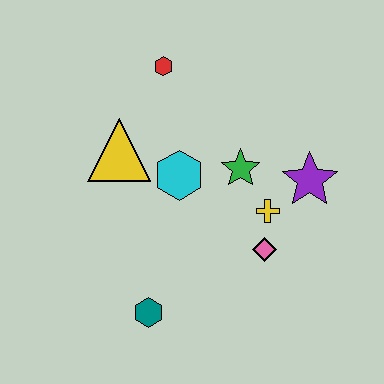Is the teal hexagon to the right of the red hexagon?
No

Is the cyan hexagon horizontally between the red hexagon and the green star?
Yes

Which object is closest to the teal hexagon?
The pink diamond is closest to the teal hexagon.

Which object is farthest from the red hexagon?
The teal hexagon is farthest from the red hexagon.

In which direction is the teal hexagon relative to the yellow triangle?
The teal hexagon is below the yellow triangle.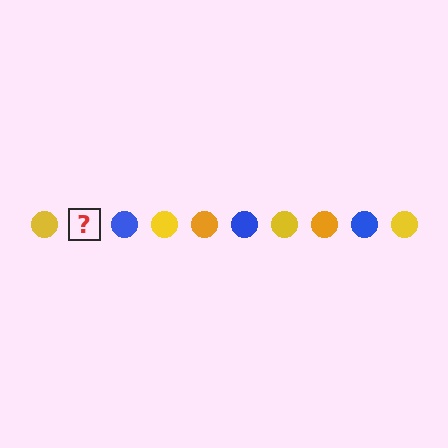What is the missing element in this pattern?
The missing element is an orange circle.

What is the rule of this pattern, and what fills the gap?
The rule is that the pattern cycles through yellow, orange, blue circles. The gap should be filled with an orange circle.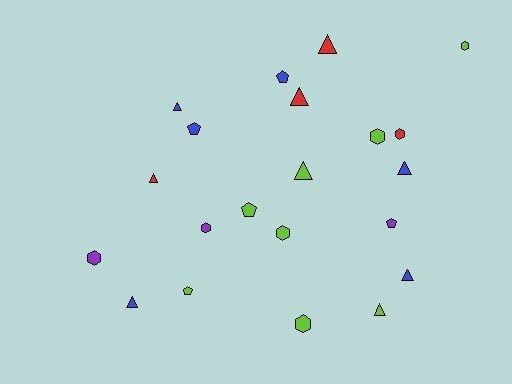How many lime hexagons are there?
There are 4 lime hexagons.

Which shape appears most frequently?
Triangle, with 9 objects.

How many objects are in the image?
There are 21 objects.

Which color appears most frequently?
Lime, with 8 objects.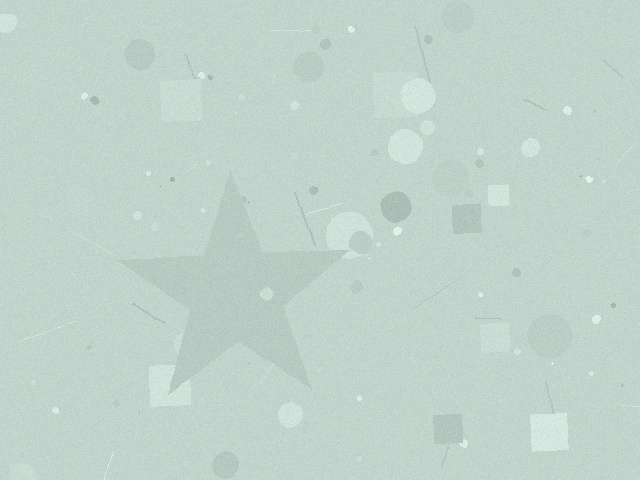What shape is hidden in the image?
A star is hidden in the image.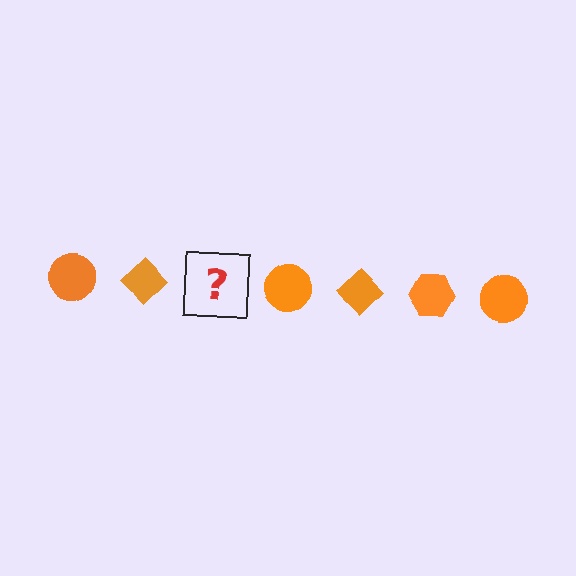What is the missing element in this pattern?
The missing element is an orange hexagon.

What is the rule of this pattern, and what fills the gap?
The rule is that the pattern cycles through circle, diamond, hexagon shapes in orange. The gap should be filled with an orange hexagon.